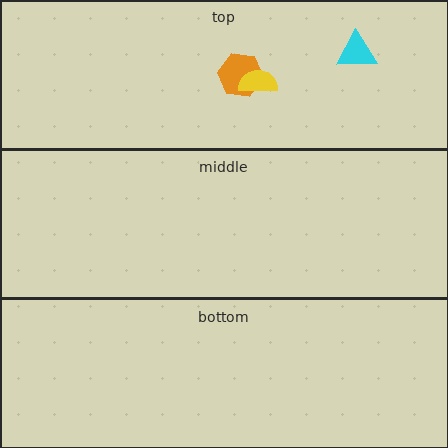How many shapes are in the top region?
3.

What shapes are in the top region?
The orange hexagon, the cyan triangle, the yellow semicircle.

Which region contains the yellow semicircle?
The top region.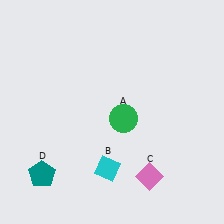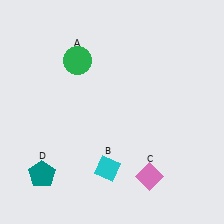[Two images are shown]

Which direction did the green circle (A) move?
The green circle (A) moved up.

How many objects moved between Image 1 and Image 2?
1 object moved between the two images.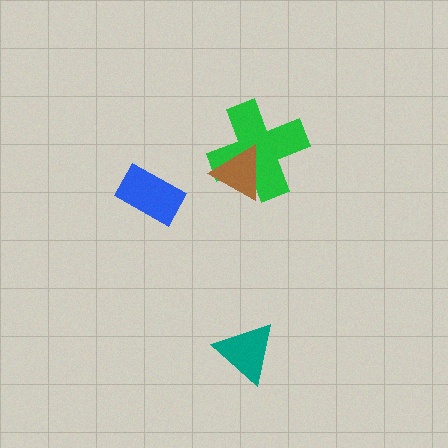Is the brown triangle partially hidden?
No, no other shape covers it.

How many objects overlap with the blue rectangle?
0 objects overlap with the blue rectangle.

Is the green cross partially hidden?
Yes, it is partially covered by another shape.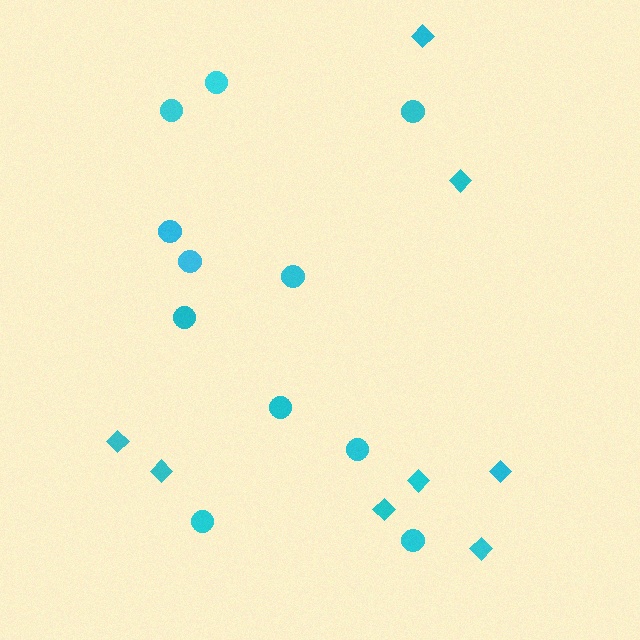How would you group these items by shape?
There are 2 groups: one group of diamonds (8) and one group of circles (11).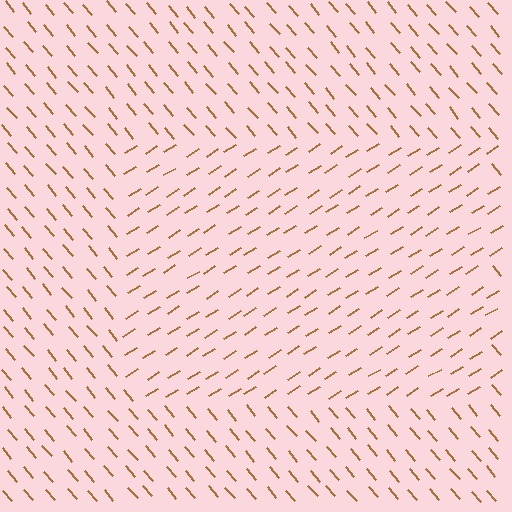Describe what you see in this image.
The image is filled with small brown line segments. A rectangle region in the image has lines oriented differently from the surrounding lines, creating a visible texture boundary.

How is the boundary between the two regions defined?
The boundary is defined purely by a change in line orientation (approximately 82 degrees difference). All lines are the same color and thickness.